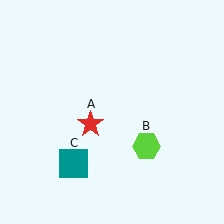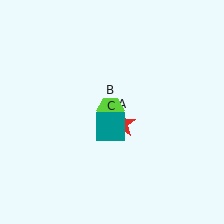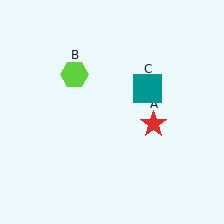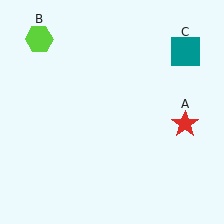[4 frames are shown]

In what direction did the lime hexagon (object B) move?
The lime hexagon (object B) moved up and to the left.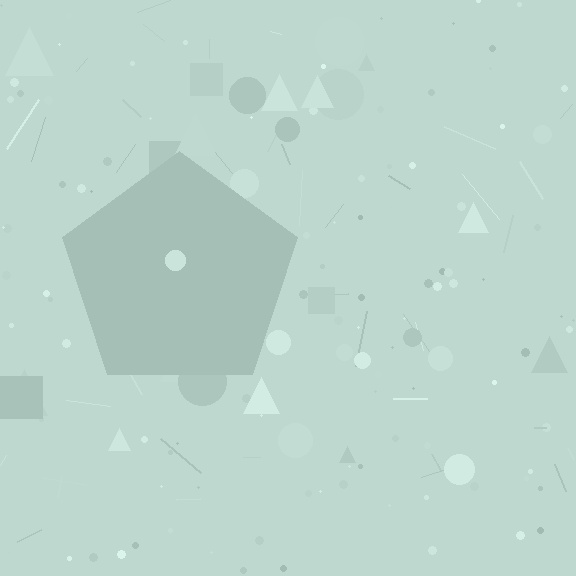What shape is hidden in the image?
A pentagon is hidden in the image.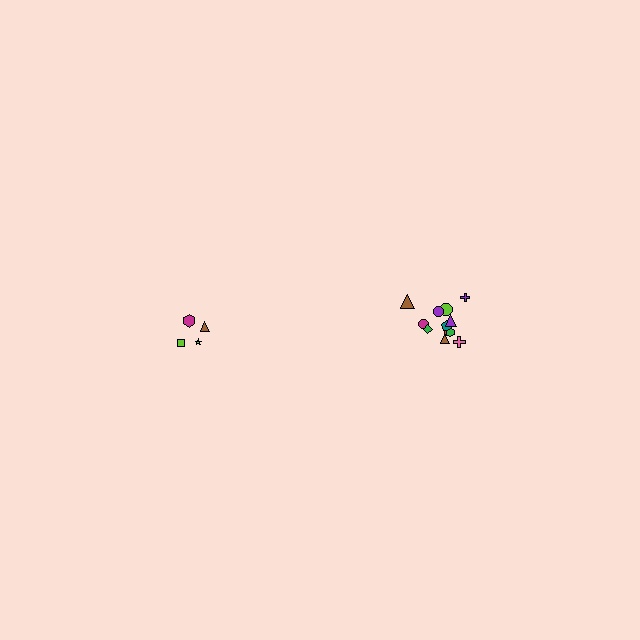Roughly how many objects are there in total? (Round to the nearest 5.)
Roughly 15 objects in total.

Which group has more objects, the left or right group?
The right group.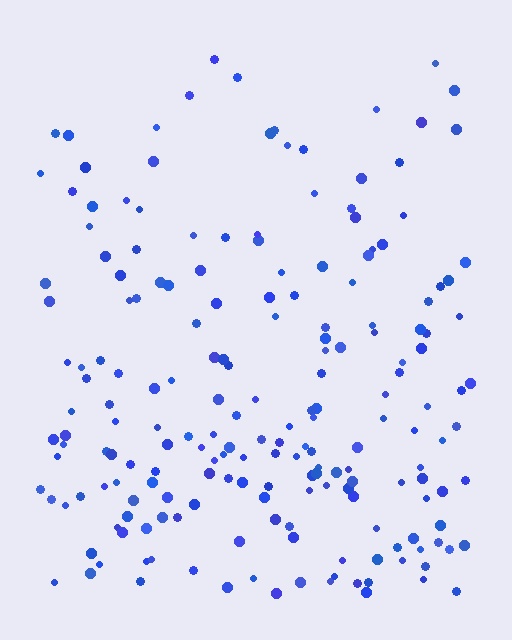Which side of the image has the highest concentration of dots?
The bottom.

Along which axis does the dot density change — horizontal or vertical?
Vertical.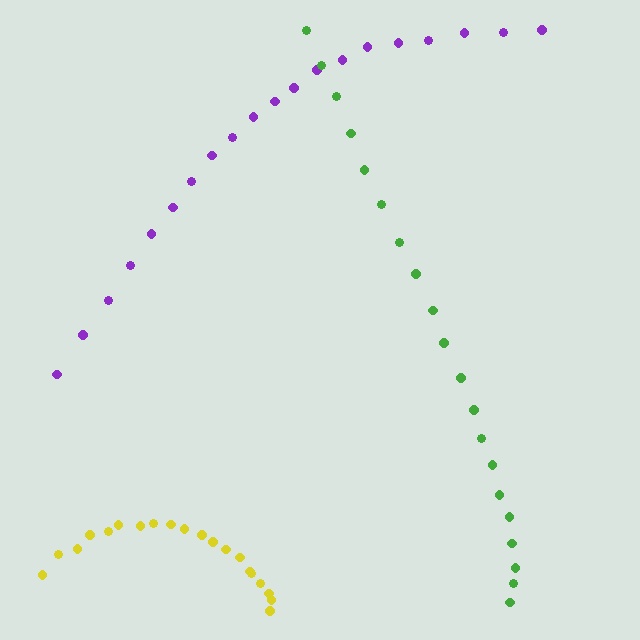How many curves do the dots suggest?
There are 3 distinct paths.